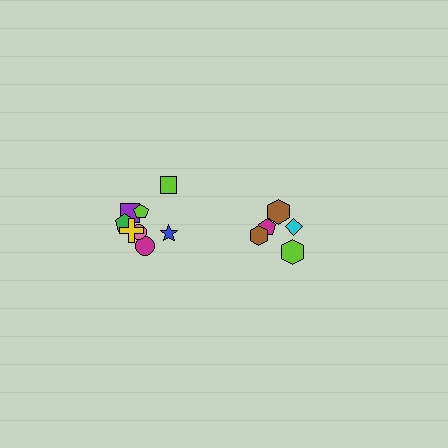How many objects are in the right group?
There are 5 objects.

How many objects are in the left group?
There are 8 objects.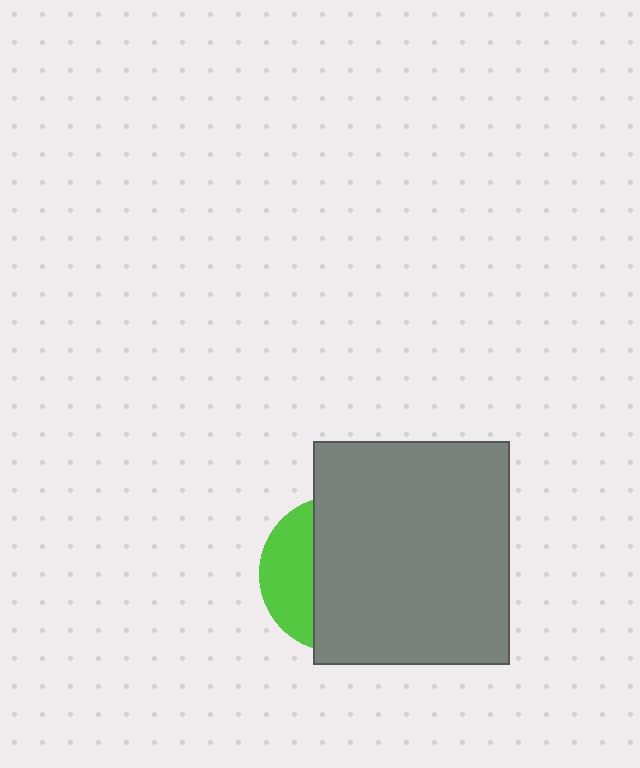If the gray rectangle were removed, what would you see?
You would see the complete lime circle.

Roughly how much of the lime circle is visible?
A small part of it is visible (roughly 31%).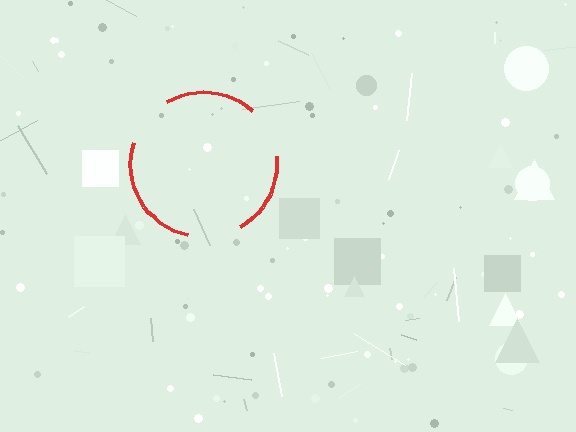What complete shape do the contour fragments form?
The contour fragments form a circle.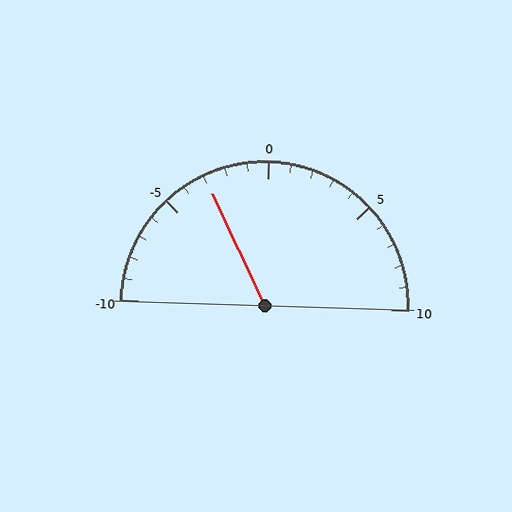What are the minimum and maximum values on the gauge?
The gauge ranges from -10 to 10.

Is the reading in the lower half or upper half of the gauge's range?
The reading is in the lower half of the range (-10 to 10).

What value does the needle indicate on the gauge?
The needle indicates approximately -3.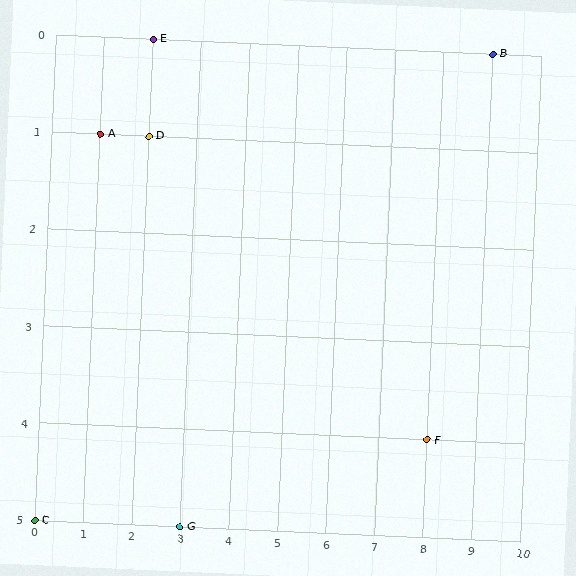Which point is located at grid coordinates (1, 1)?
Point A is at (1, 1).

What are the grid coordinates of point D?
Point D is at grid coordinates (2, 1).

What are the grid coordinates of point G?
Point G is at grid coordinates (3, 5).